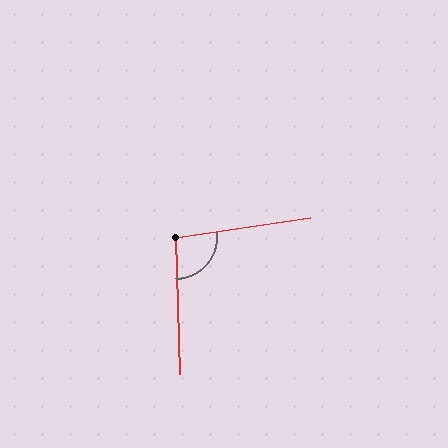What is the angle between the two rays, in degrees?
Approximately 97 degrees.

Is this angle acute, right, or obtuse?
It is obtuse.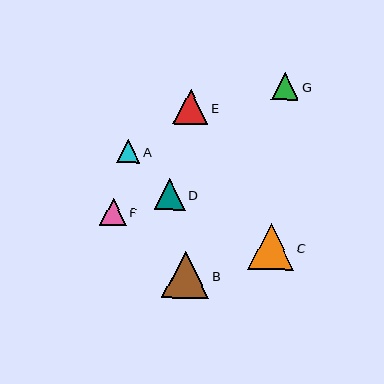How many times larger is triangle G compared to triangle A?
Triangle G is approximately 1.2 times the size of triangle A.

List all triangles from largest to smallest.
From largest to smallest: B, C, E, D, F, G, A.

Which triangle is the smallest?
Triangle A is the smallest with a size of approximately 23 pixels.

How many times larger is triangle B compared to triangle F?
Triangle B is approximately 1.7 times the size of triangle F.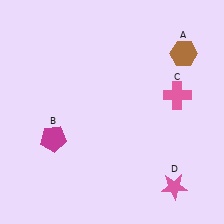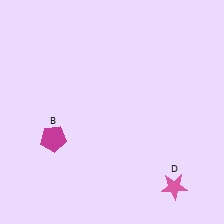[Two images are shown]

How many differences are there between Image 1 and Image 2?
There are 2 differences between the two images.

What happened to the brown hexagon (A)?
The brown hexagon (A) was removed in Image 2. It was in the top-right area of Image 1.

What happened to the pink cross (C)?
The pink cross (C) was removed in Image 2. It was in the top-right area of Image 1.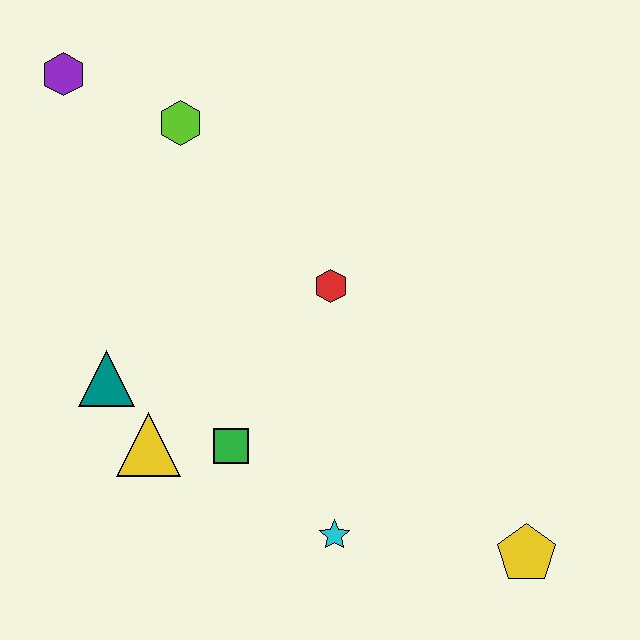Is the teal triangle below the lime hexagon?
Yes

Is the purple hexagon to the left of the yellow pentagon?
Yes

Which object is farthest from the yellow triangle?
The yellow pentagon is farthest from the yellow triangle.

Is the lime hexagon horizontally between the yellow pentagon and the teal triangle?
Yes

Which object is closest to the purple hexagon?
The lime hexagon is closest to the purple hexagon.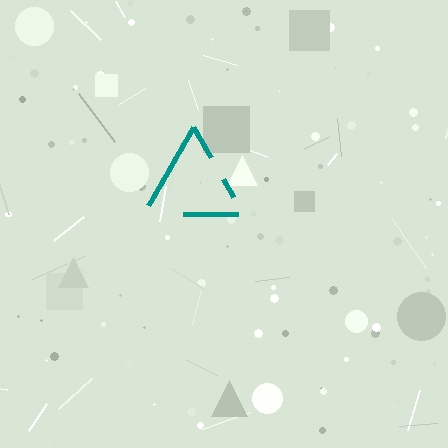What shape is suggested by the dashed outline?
The dashed outline suggests a triangle.